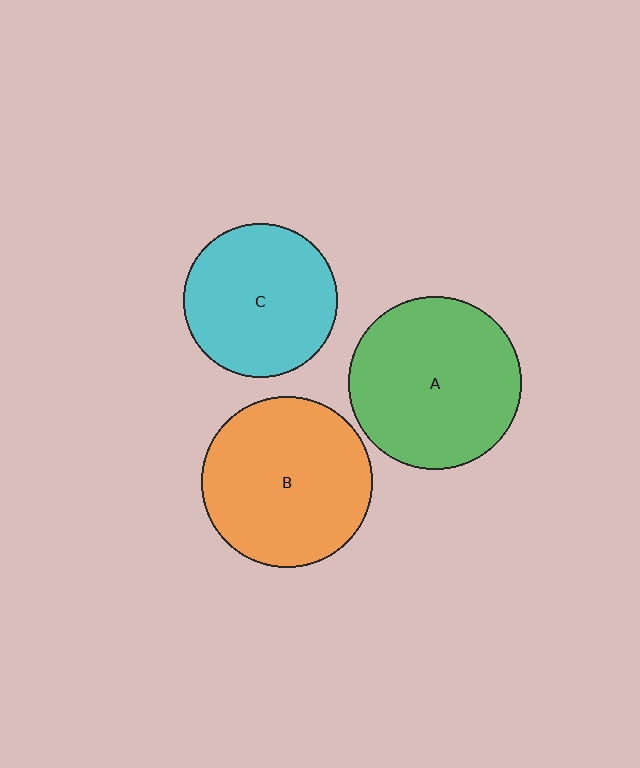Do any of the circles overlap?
No, none of the circles overlap.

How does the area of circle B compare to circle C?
Approximately 1.2 times.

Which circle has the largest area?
Circle A (green).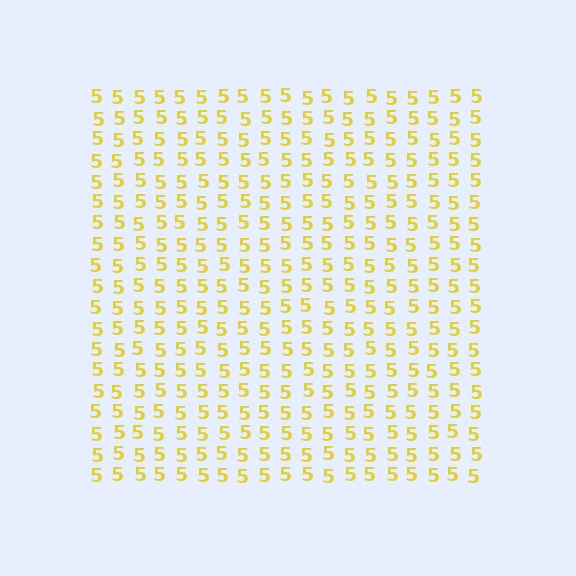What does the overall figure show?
The overall figure shows a square.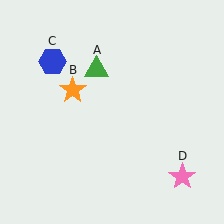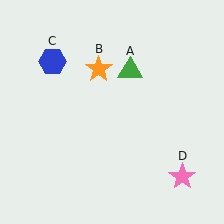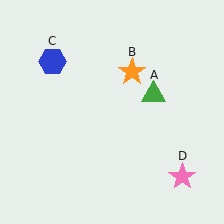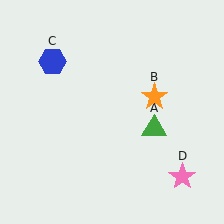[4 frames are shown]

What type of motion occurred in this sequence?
The green triangle (object A), orange star (object B) rotated clockwise around the center of the scene.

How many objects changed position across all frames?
2 objects changed position: green triangle (object A), orange star (object B).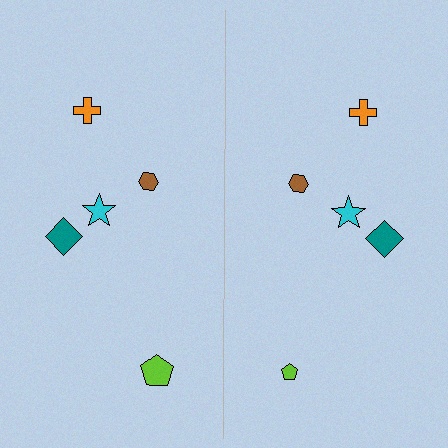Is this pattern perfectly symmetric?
No, the pattern is not perfectly symmetric. The lime pentagon on the right side has a different size than its mirror counterpart.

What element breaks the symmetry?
The lime pentagon on the right side has a different size than its mirror counterpart.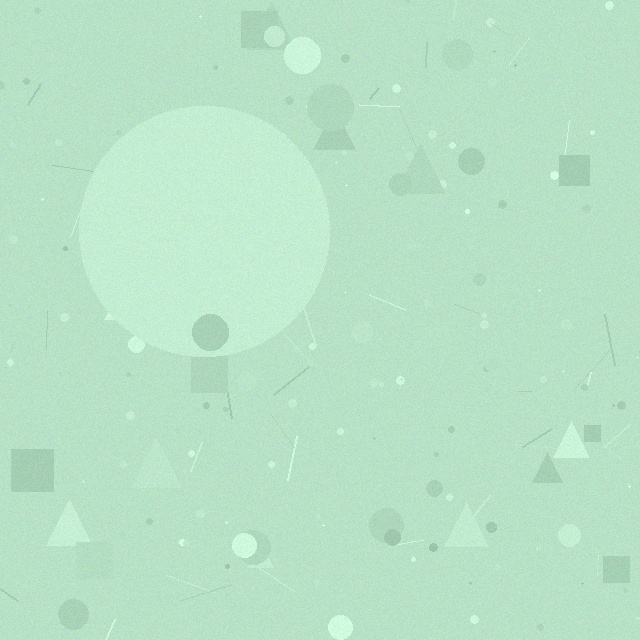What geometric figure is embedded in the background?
A circle is embedded in the background.